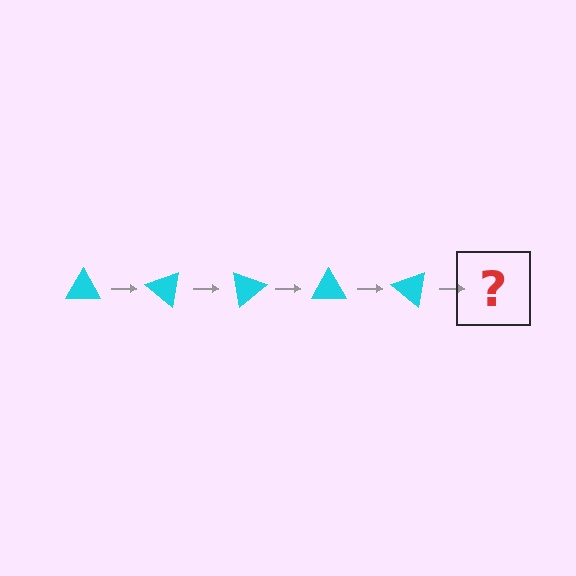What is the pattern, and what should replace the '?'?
The pattern is that the triangle rotates 40 degrees each step. The '?' should be a cyan triangle rotated 200 degrees.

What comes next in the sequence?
The next element should be a cyan triangle rotated 200 degrees.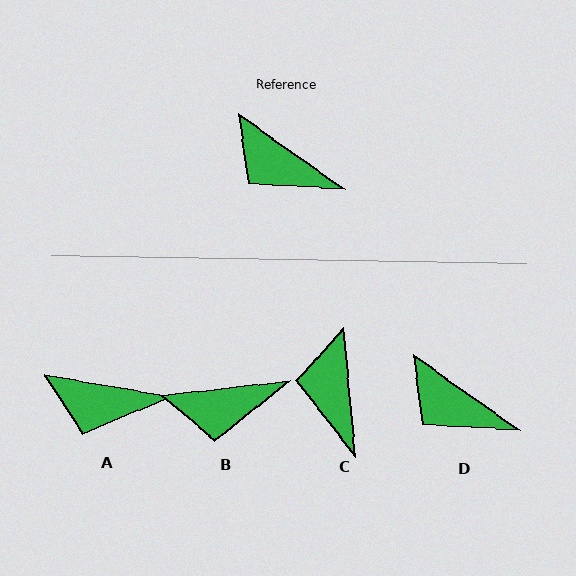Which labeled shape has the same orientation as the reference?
D.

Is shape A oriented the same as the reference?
No, it is off by about 26 degrees.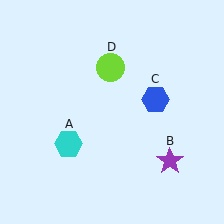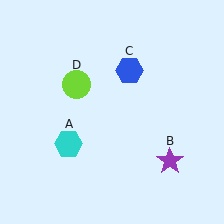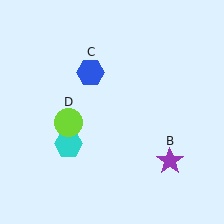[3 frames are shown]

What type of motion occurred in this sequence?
The blue hexagon (object C), lime circle (object D) rotated counterclockwise around the center of the scene.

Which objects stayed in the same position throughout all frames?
Cyan hexagon (object A) and purple star (object B) remained stationary.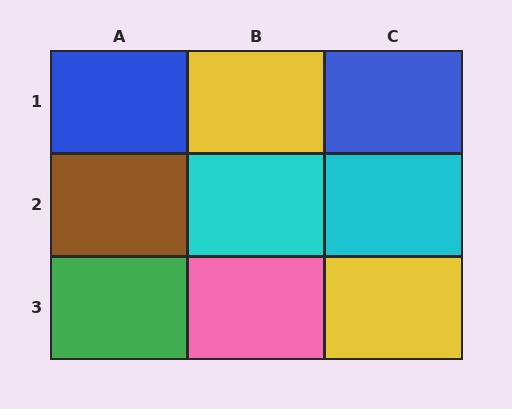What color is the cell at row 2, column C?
Cyan.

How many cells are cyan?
2 cells are cyan.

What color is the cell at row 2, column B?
Cyan.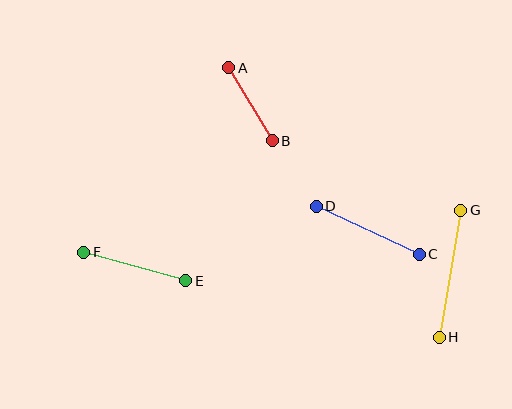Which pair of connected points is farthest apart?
Points G and H are farthest apart.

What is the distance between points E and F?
The distance is approximately 106 pixels.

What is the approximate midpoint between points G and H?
The midpoint is at approximately (450, 274) pixels.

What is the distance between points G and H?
The distance is approximately 129 pixels.